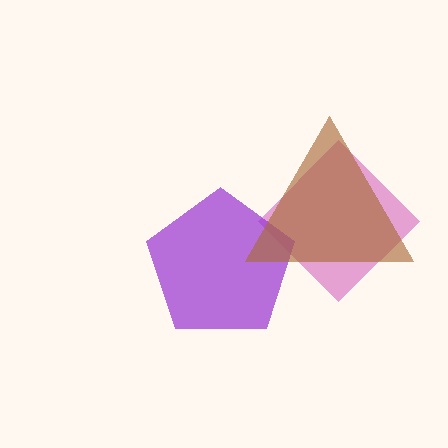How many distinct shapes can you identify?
There are 3 distinct shapes: a magenta diamond, a purple pentagon, a brown triangle.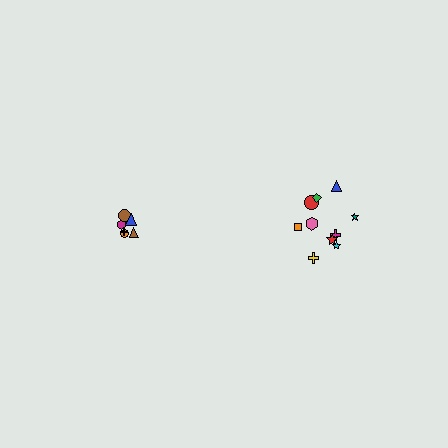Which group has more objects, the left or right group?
The right group.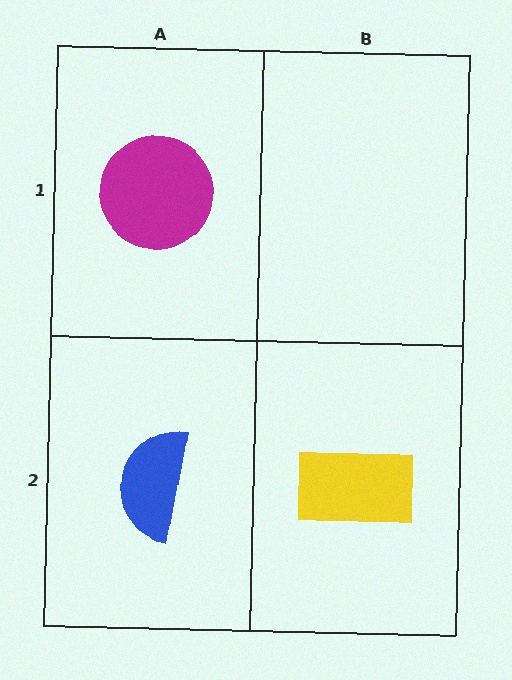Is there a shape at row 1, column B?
No, that cell is empty.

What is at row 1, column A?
A magenta circle.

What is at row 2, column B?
A yellow rectangle.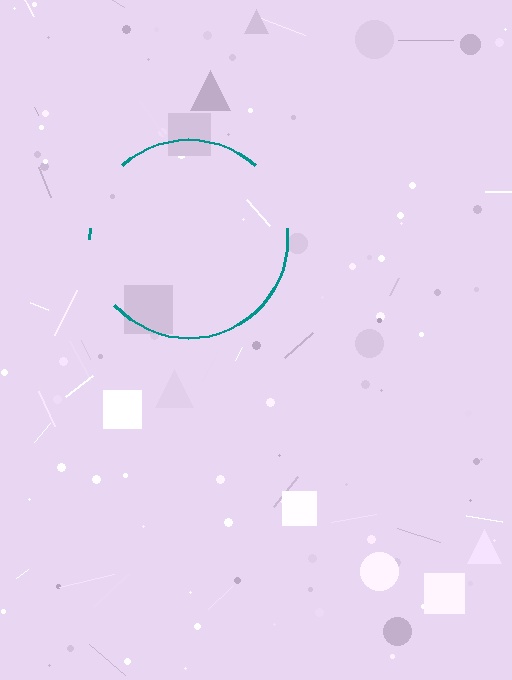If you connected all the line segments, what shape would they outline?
They would outline a circle.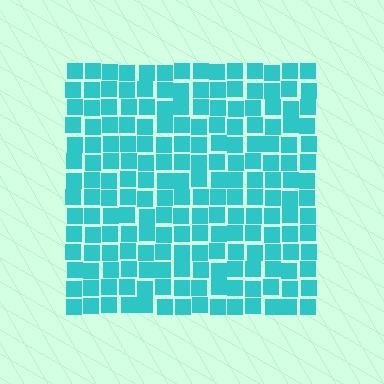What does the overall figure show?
The overall figure shows a square.